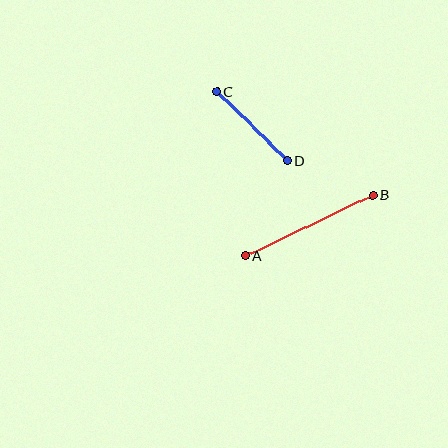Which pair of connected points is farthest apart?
Points A and B are farthest apart.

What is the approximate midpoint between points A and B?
The midpoint is at approximately (309, 225) pixels.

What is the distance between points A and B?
The distance is approximately 141 pixels.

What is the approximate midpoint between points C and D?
The midpoint is at approximately (252, 126) pixels.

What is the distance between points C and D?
The distance is approximately 99 pixels.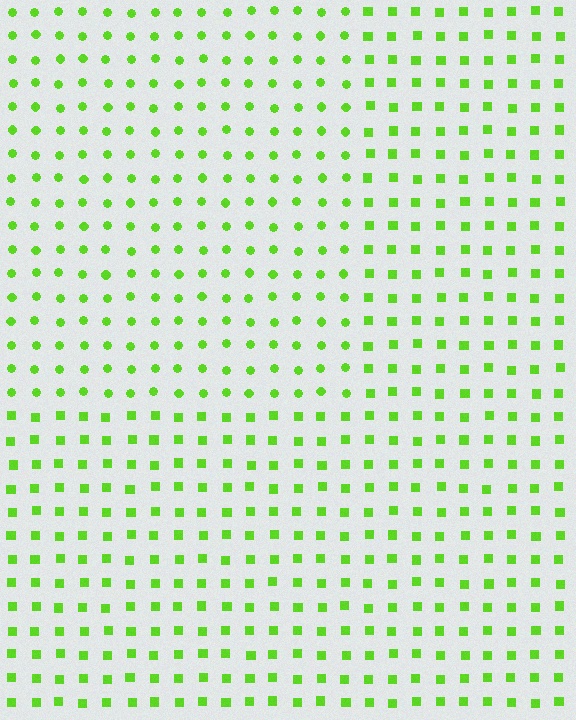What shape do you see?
I see a rectangle.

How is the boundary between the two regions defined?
The boundary is defined by a change in element shape: circles inside vs. squares outside. All elements share the same color and spacing.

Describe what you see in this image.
The image is filled with small lime elements arranged in a uniform grid. A rectangle-shaped region contains circles, while the surrounding area contains squares. The boundary is defined purely by the change in element shape.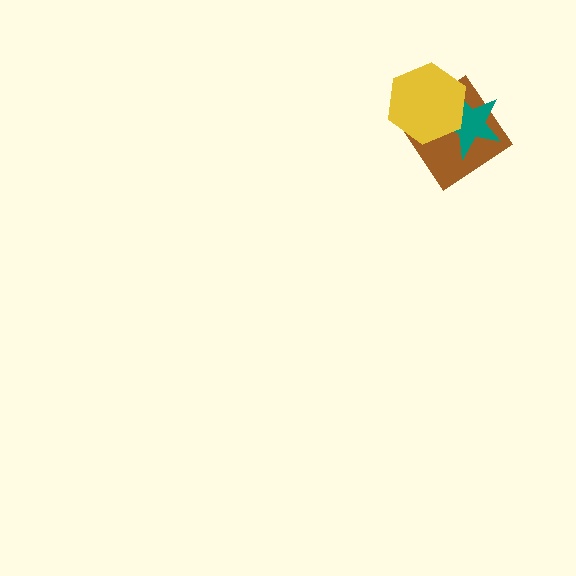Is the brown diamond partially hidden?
Yes, it is partially covered by another shape.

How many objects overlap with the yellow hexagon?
2 objects overlap with the yellow hexagon.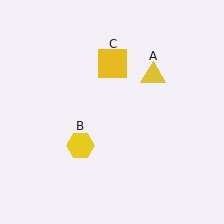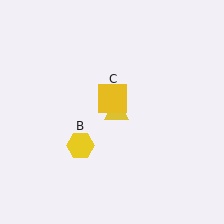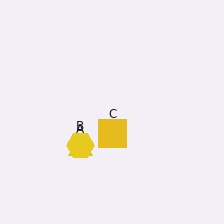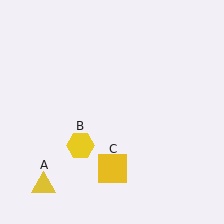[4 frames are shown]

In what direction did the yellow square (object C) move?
The yellow square (object C) moved down.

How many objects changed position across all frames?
2 objects changed position: yellow triangle (object A), yellow square (object C).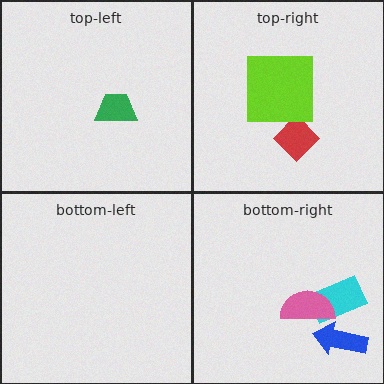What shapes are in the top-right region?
The red diamond, the lime square.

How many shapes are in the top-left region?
1.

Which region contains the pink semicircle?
The bottom-right region.